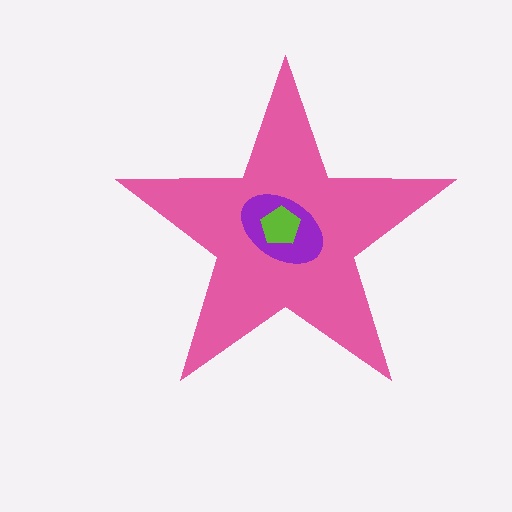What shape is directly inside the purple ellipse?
The lime pentagon.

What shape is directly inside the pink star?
The purple ellipse.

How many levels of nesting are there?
3.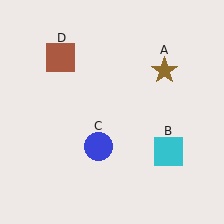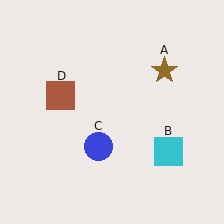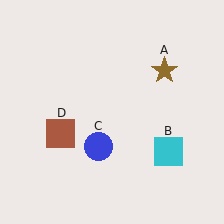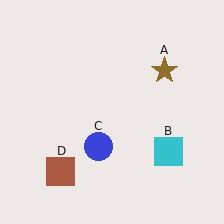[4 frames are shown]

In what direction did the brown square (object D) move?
The brown square (object D) moved down.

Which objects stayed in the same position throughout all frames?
Brown star (object A) and cyan square (object B) and blue circle (object C) remained stationary.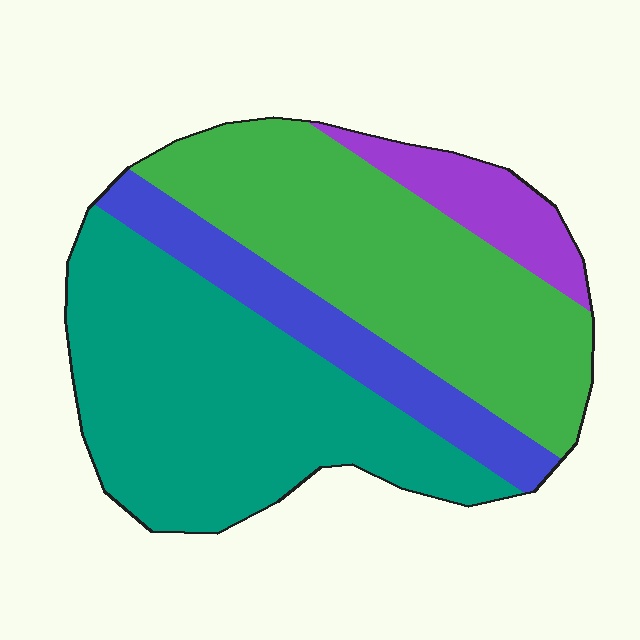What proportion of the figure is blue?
Blue covers around 15% of the figure.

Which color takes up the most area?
Teal, at roughly 40%.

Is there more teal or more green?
Teal.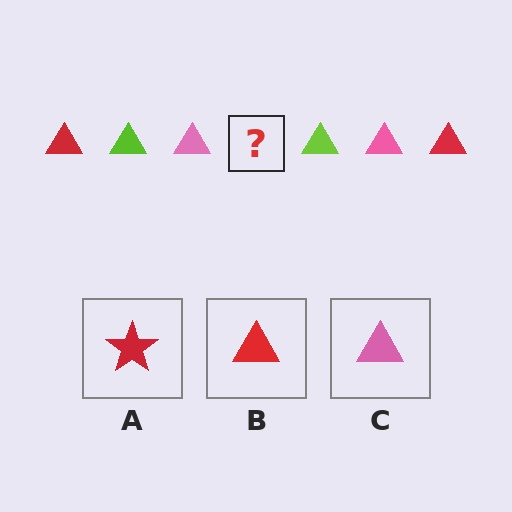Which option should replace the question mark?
Option B.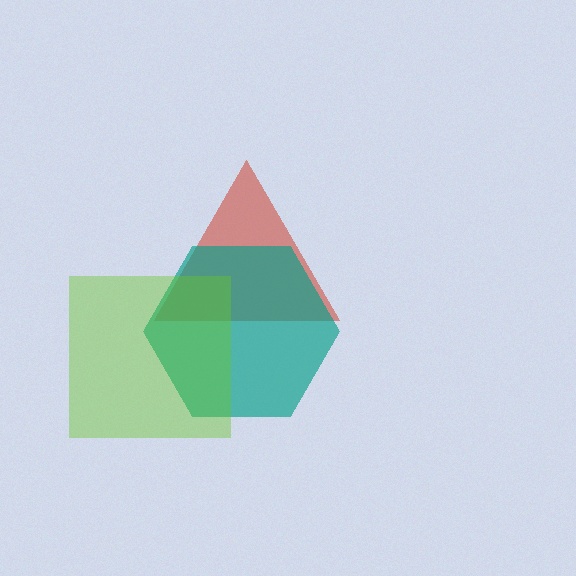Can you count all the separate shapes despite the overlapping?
Yes, there are 3 separate shapes.